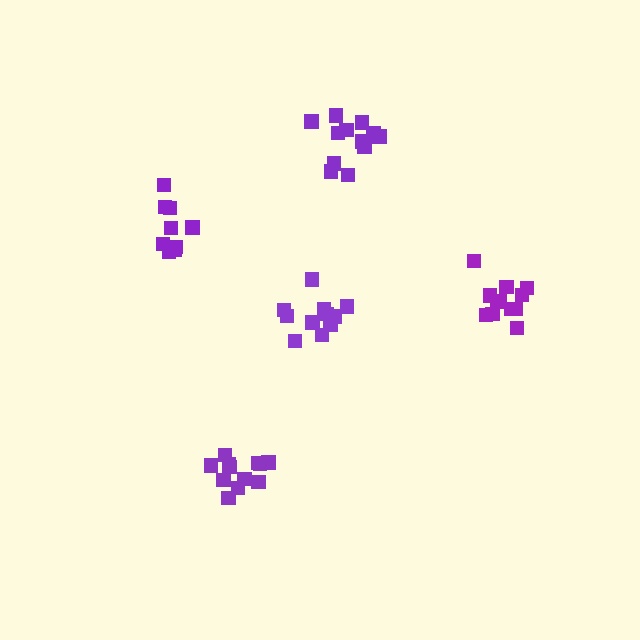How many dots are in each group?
Group 1: 12 dots, Group 2: 12 dots, Group 3: 9 dots, Group 4: 12 dots, Group 5: 11 dots (56 total).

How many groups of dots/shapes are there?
There are 5 groups.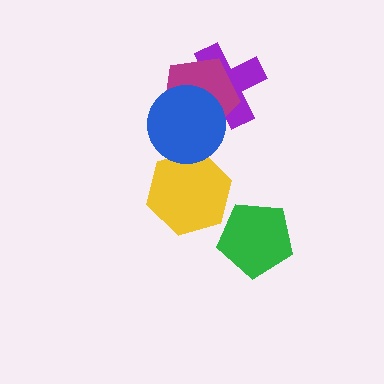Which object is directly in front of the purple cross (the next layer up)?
The magenta pentagon is directly in front of the purple cross.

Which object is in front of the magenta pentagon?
The blue circle is in front of the magenta pentagon.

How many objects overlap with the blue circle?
3 objects overlap with the blue circle.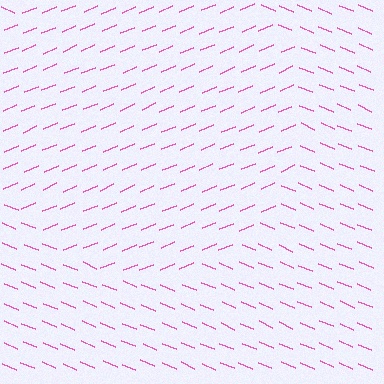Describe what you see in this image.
The image is filled with small pink line segments. A circle region in the image has lines oriented differently from the surrounding lines, creating a visible texture boundary.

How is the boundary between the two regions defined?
The boundary is defined purely by a change in line orientation (approximately 45 degrees difference). All lines are the same color and thickness.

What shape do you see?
I see a circle.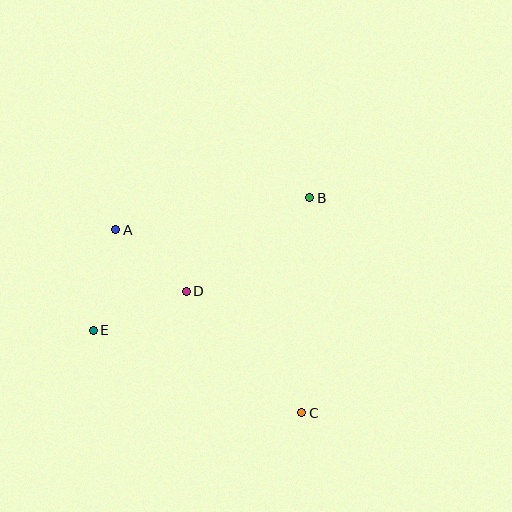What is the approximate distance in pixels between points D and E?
The distance between D and E is approximately 101 pixels.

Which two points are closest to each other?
Points A and D are closest to each other.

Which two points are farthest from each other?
Points A and C are farthest from each other.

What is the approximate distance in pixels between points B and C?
The distance between B and C is approximately 215 pixels.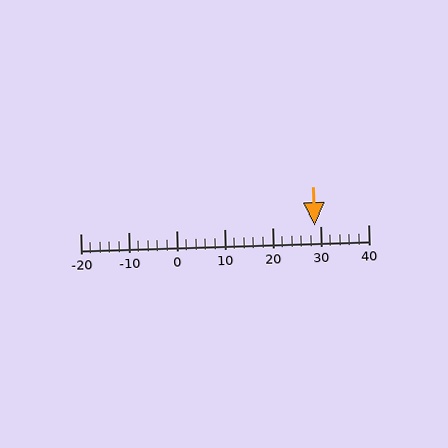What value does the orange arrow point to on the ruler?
The orange arrow points to approximately 29.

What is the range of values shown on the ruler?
The ruler shows values from -20 to 40.